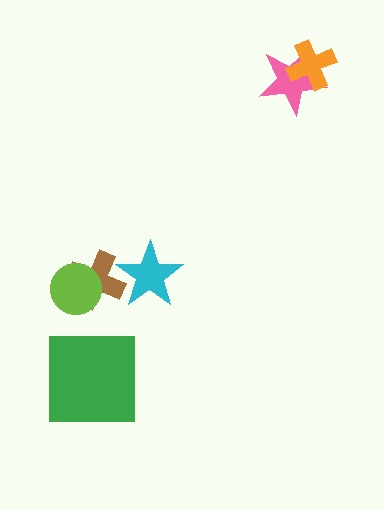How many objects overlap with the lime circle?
1 object overlaps with the lime circle.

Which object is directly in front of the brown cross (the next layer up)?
The lime circle is directly in front of the brown cross.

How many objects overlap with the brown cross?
2 objects overlap with the brown cross.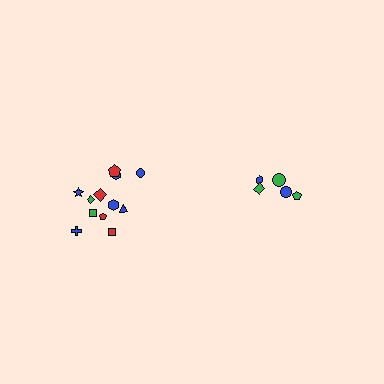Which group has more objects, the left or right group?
The left group.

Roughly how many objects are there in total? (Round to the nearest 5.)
Roughly 15 objects in total.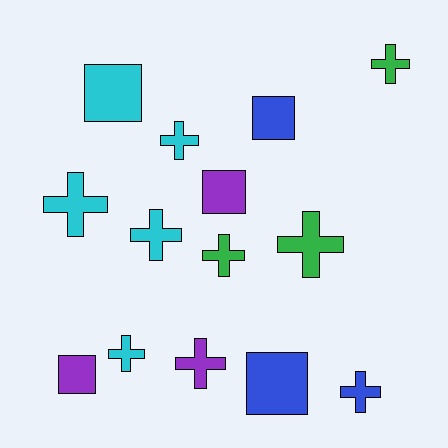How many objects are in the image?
There are 14 objects.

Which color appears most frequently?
Cyan, with 5 objects.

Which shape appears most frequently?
Cross, with 9 objects.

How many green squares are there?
There are no green squares.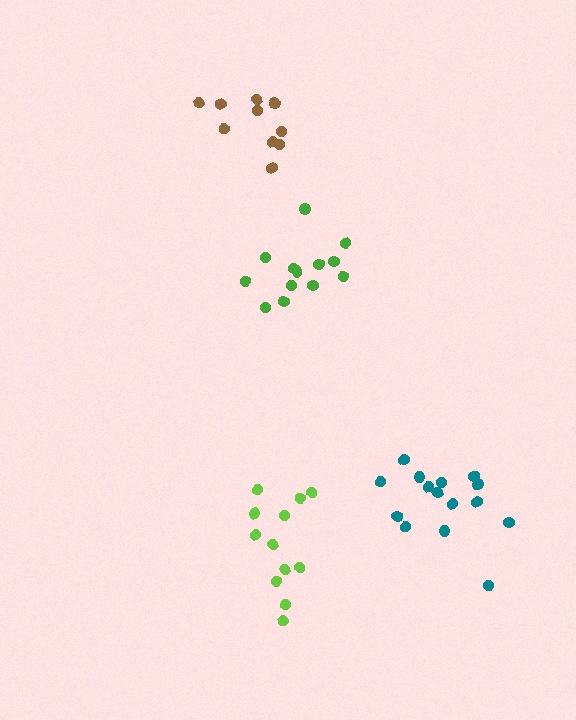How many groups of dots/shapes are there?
There are 4 groups.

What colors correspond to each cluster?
The clusters are colored: brown, teal, green, lime.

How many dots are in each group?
Group 1: 10 dots, Group 2: 15 dots, Group 3: 13 dots, Group 4: 12 dots (50 total).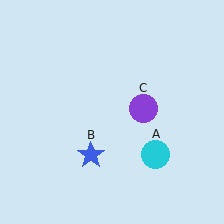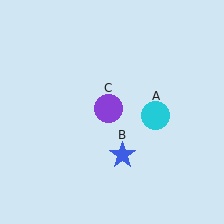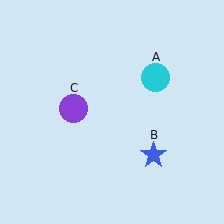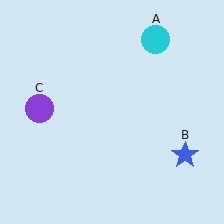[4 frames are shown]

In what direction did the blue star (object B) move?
The blue star (object B) moved right.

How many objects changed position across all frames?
3 objects changed position: cyan circle (object A), blue star (object B), purple circle (object C).